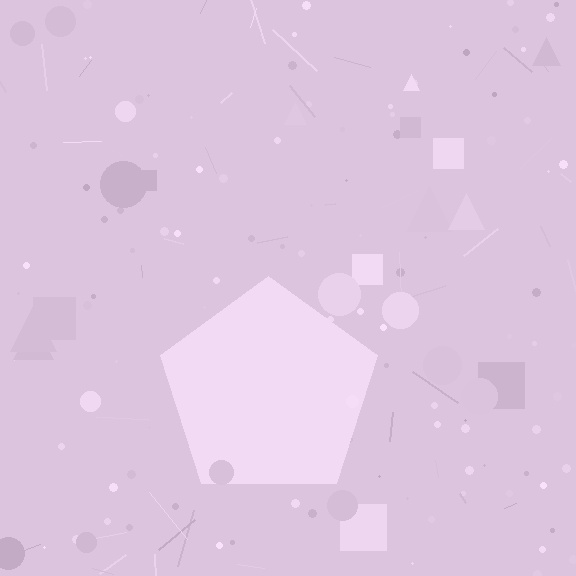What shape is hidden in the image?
A pentagon is hidden in the image.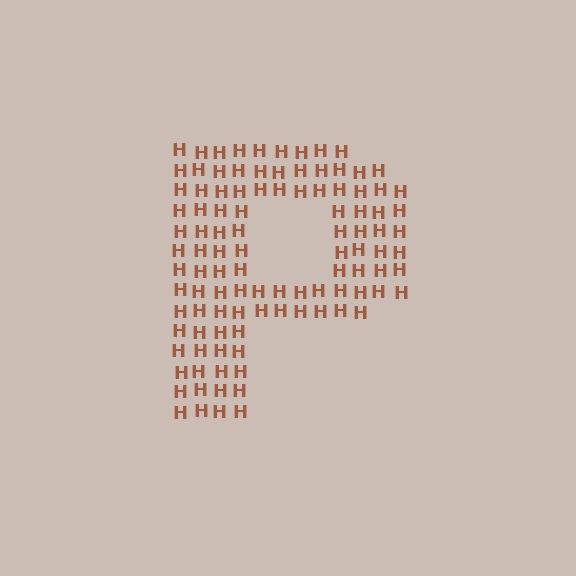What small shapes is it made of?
It is made of small letter H's.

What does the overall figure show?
The overall figure shows the letter P.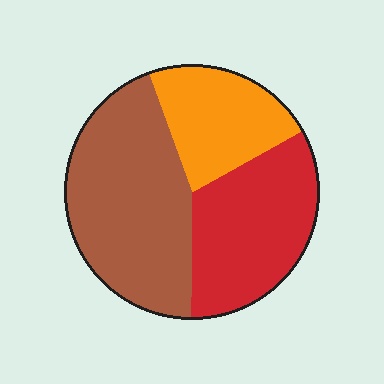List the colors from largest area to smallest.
From largest to smallest: brown, red, orange.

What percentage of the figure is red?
Red covers about 35% of the figure.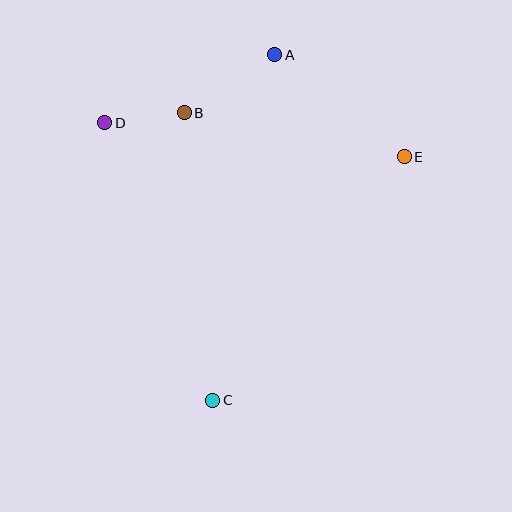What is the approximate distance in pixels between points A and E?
The distance between A and E is approximately 165 pixels.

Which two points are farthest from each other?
Points A and C are farthest from each other.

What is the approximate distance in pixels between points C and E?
The distance between C and E is approximately 309 pixels.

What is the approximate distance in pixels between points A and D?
The distance between A and D is approximately 183 pixels.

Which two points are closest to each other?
Points B and D are closest to each other.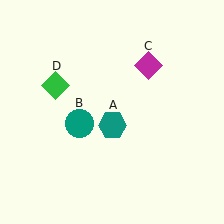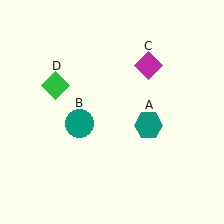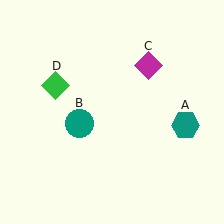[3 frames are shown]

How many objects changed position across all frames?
1 object changed position: teal hexagon (object A).